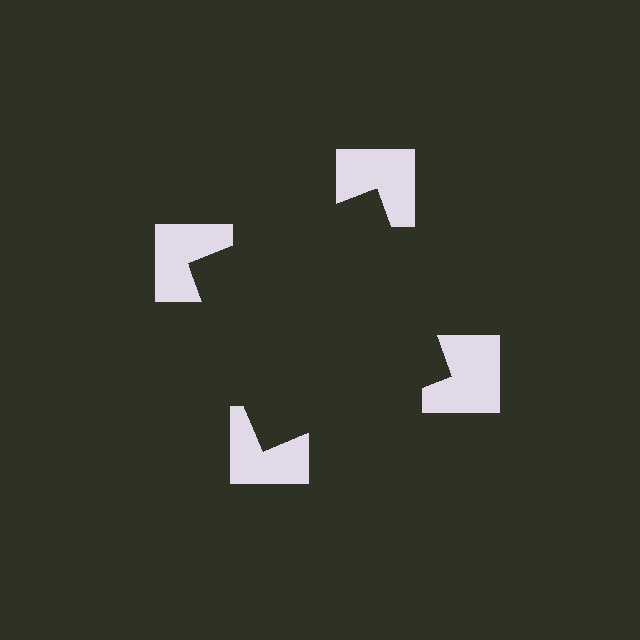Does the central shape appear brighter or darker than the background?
It typically appears slightly darker than the background, even though no actual brightness change is drawn.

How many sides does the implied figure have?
4 sides.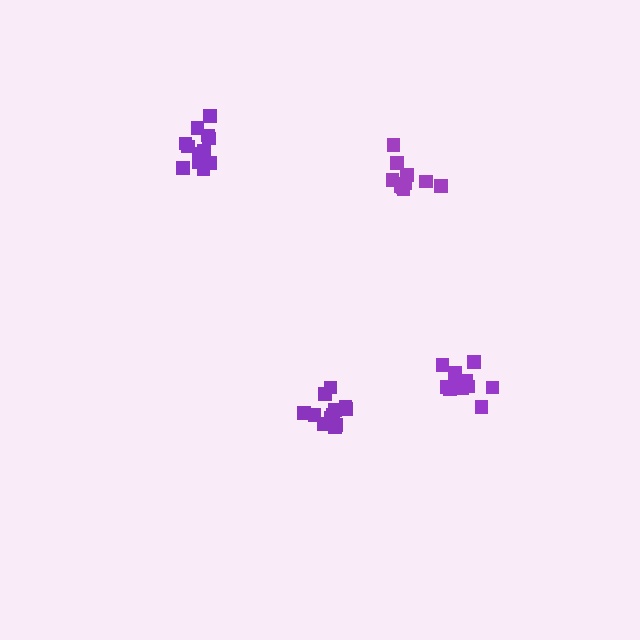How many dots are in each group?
Group 1: 12 dots, Group 2: 12 dots, Group 3: 10 dots, Group 4: 13 dots (47 total).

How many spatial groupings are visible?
There are 4 spatial groupings.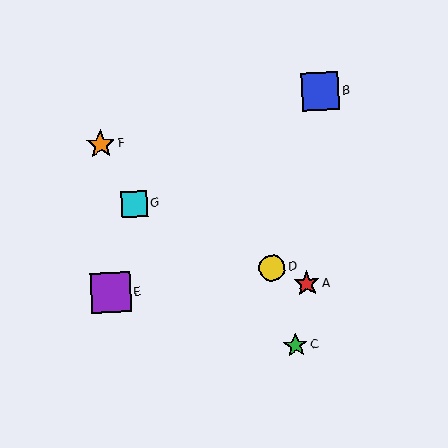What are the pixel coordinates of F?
Object F is at (101, 144).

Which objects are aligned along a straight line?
Objects A, D, G are aligned along a straight line.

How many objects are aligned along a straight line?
3 objects (A, D, G) are aligned along a straight line.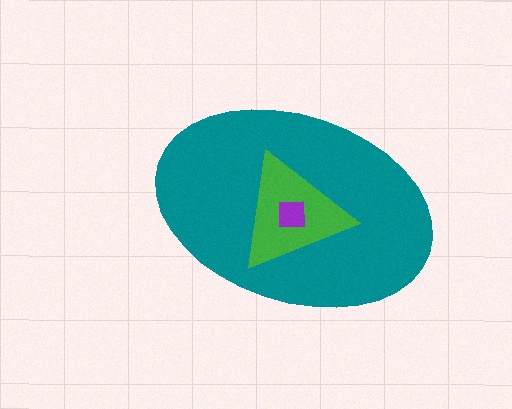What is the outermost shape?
The teal ellipse.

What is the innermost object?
The purple square.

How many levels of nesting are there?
3.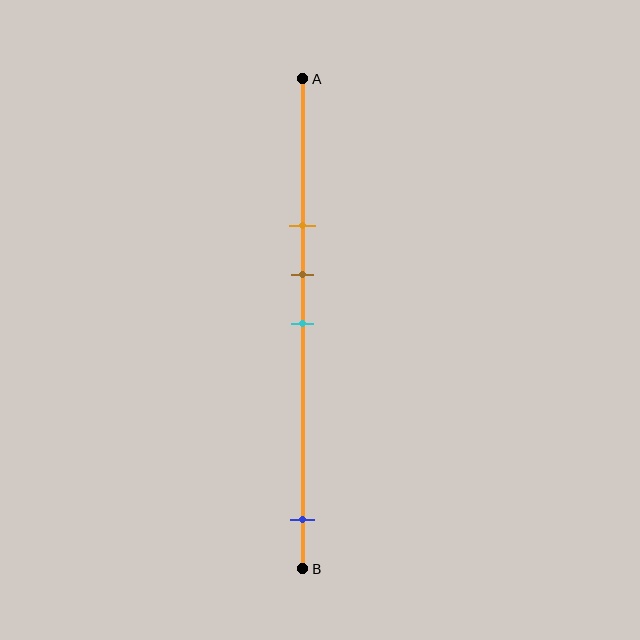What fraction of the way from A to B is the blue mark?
The blue mark is approximately 90% (0.9) of the way from A to B.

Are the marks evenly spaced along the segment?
No, the marks are not evenly spaced.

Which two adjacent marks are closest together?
The brown and cyan marks are the closest adjacent pair.